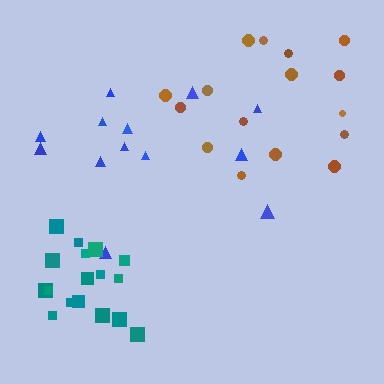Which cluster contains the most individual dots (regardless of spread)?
Teal (17).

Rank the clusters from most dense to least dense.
teal, brown, blue.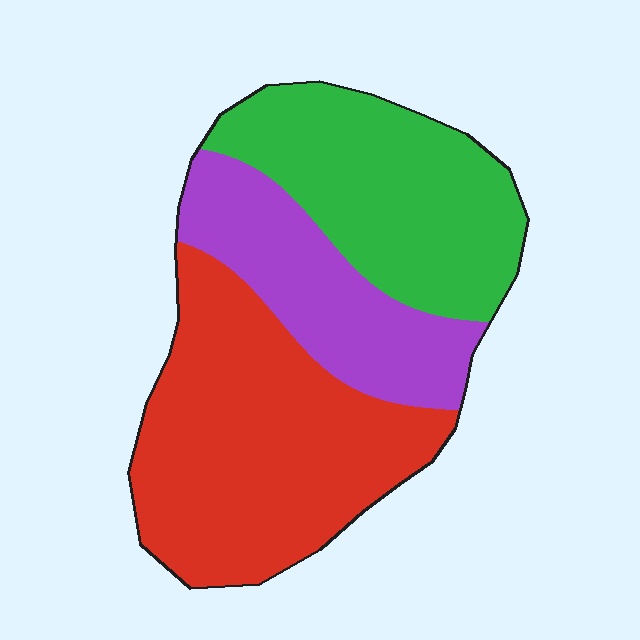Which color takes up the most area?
Red, at roughly 45%.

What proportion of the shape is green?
Green covers 32% of the shape.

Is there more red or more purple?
Red.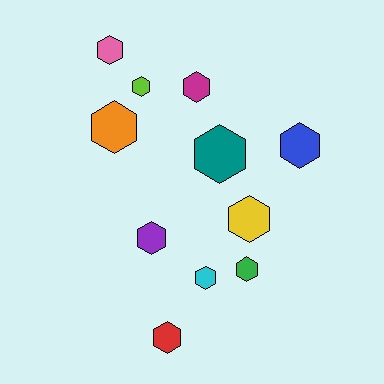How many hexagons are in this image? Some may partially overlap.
There are 11 hexagons.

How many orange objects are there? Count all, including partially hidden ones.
There is 1 orange object.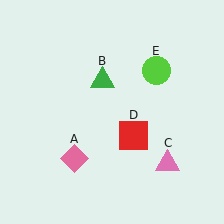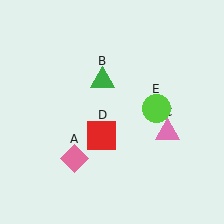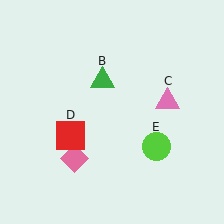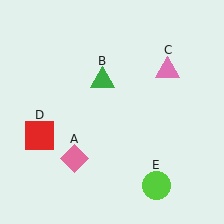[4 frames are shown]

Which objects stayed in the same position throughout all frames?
Pink diamond (object A) and green triangle (object B) remained stationary.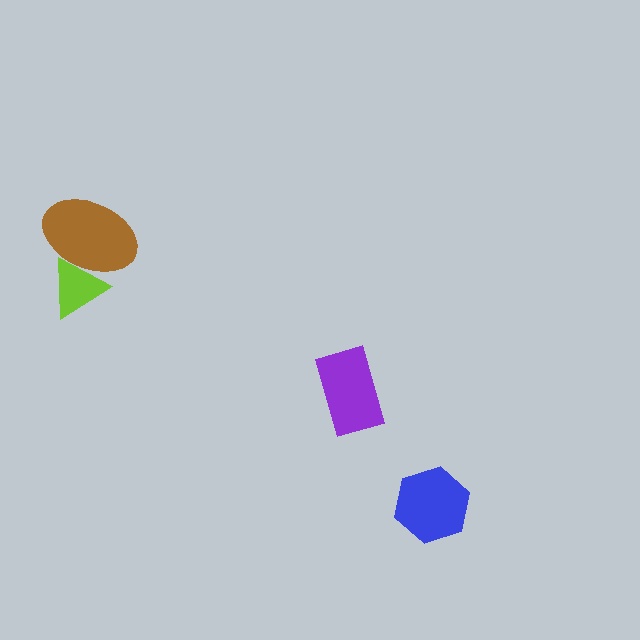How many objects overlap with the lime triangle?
1 object overlaps with the lime triangle.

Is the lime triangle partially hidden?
Yes, it is partially covered by another shape.